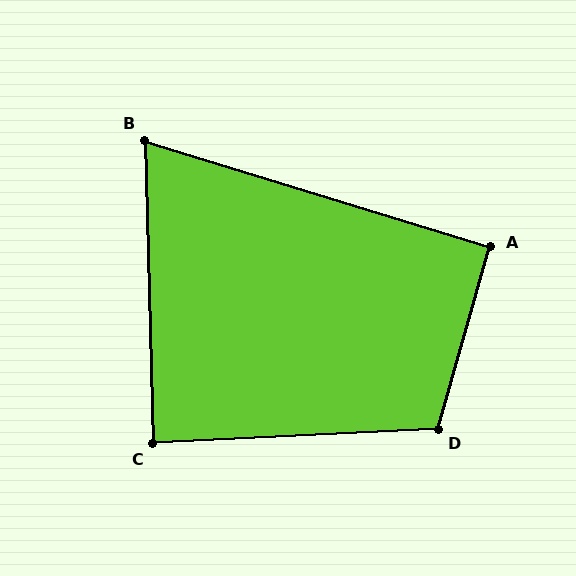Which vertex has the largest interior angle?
D, at approximately 109 degrees.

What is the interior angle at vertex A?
Approximately 91 degrees (approximately right).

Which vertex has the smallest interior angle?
B, at approximately 71 degrees.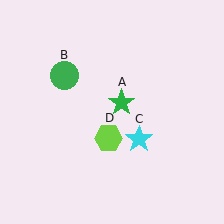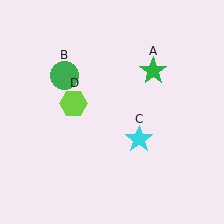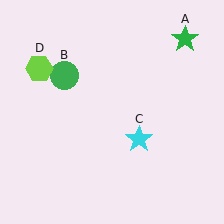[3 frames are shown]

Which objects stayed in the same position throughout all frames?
Green circle (object B) and cyan star (object C) remained stationary.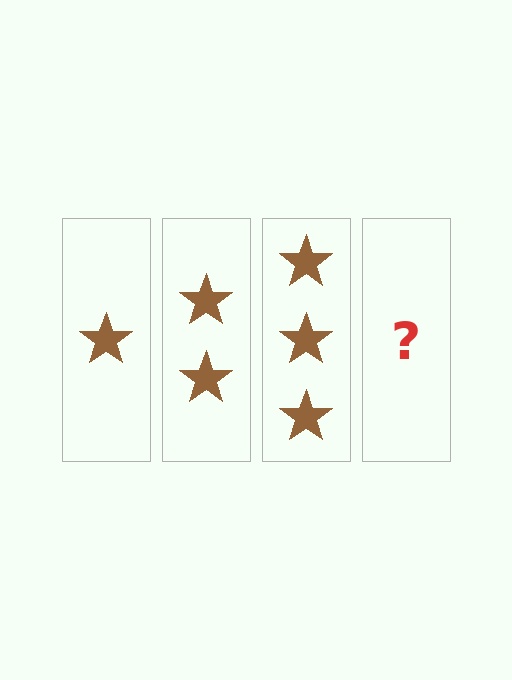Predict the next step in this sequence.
The next step is 4 stars.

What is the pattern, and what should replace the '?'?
The pattern is that each step adds one more star. The '?' should be 4 stars.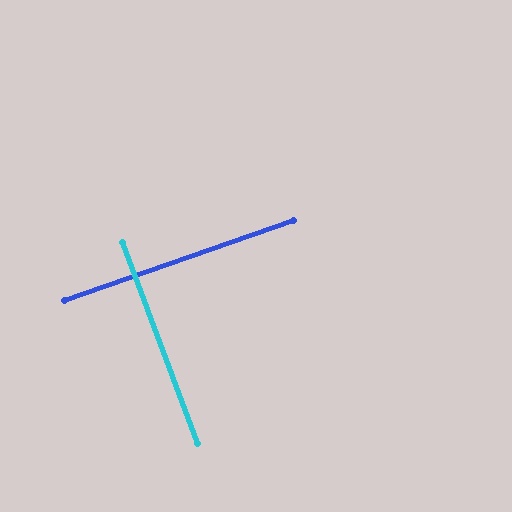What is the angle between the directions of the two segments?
Approximately 89 degrees.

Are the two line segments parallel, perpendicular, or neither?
Perpendicular — they meet at approximately 89°.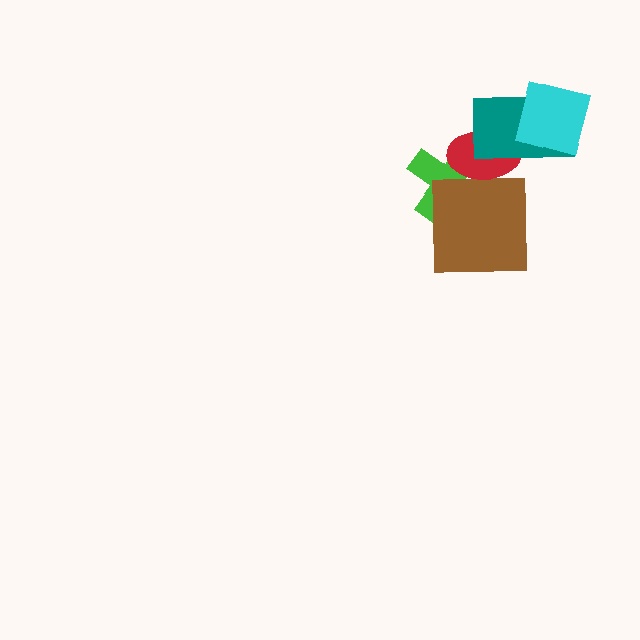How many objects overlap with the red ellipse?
3 objects overlap with the red ellipse.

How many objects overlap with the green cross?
2 objects overlap with the green cross.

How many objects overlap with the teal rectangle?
2 objects overlap with the teal rectangle.